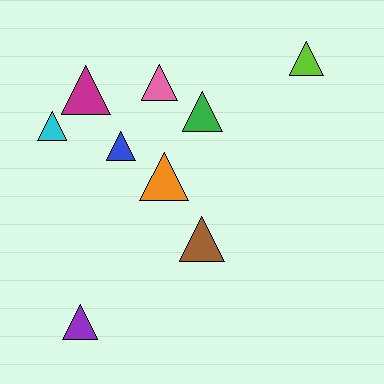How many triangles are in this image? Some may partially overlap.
There are 9 triangles.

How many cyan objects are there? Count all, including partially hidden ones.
There is 1 cyan object.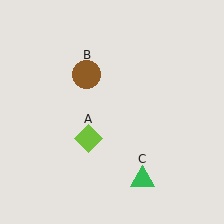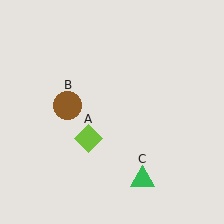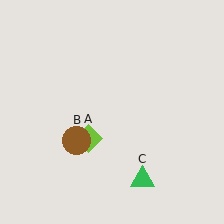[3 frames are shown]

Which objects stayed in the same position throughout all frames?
Lime diamond (object A) and green triangle (object C) remained stationary.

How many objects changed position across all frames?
1 object changed position: brown circle (object B).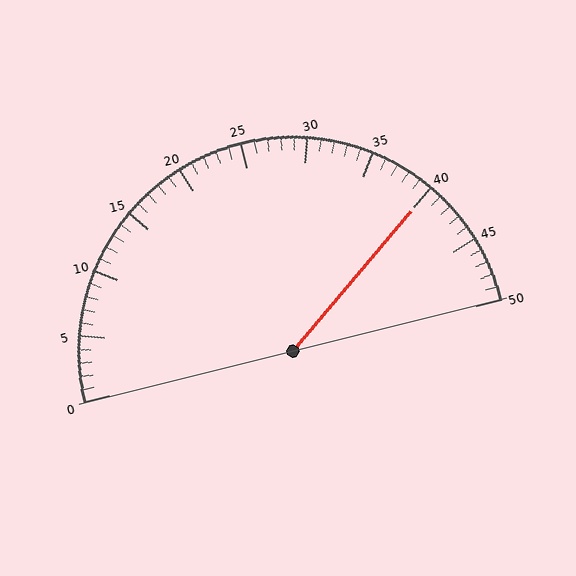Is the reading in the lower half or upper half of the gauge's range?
The reading is in the upper half of the range (0 to 50).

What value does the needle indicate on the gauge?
The needle indicates approximately 40.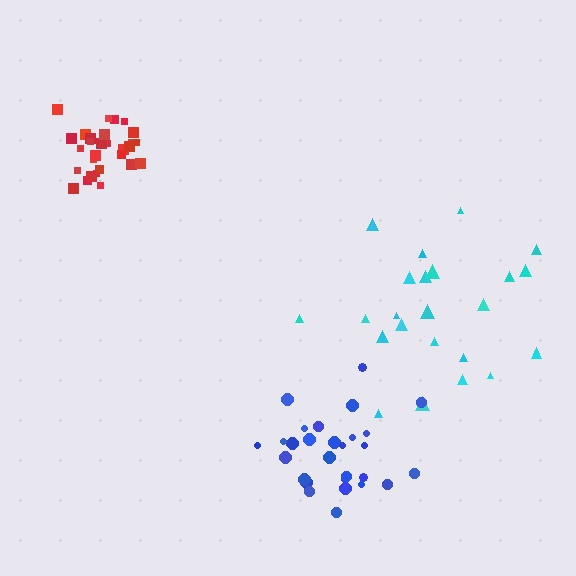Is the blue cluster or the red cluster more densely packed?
Red.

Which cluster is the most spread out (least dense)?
Cyan.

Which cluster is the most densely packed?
Red.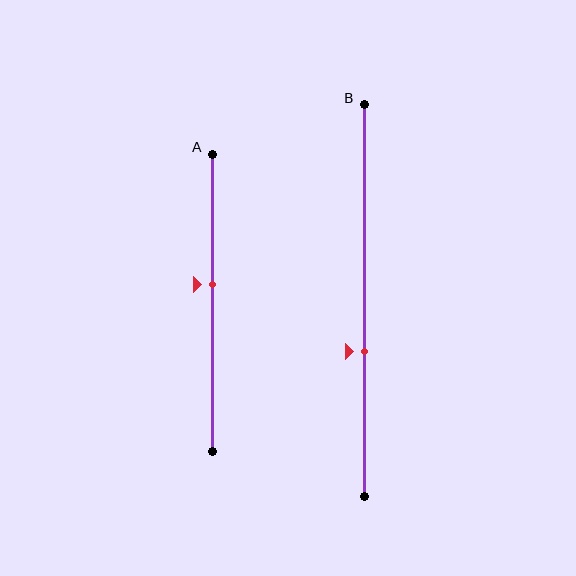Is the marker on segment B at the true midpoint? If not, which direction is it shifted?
No, the marker on segment B is shifted downward by about 13% of the segment length.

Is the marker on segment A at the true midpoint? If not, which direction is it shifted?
No, the marker on segment A is shifted upward by about 6% of the segment length.